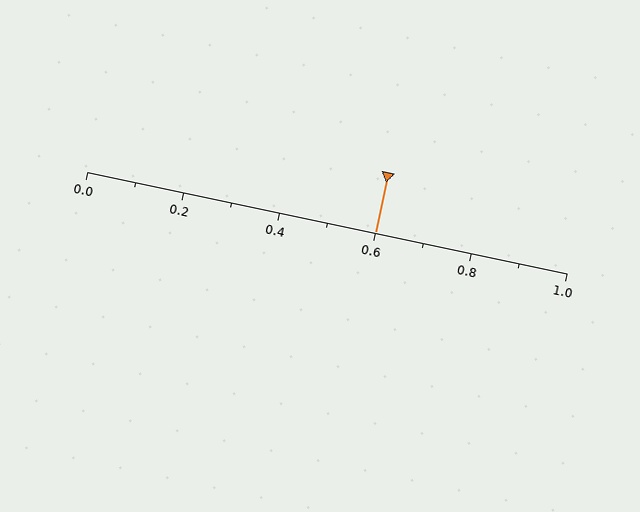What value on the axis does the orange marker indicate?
The marker indicates approximately 0.6.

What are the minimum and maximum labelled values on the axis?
The axis runs from 0.0 to 1.0.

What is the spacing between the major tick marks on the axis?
The major ticks are spaced 0.2 apart.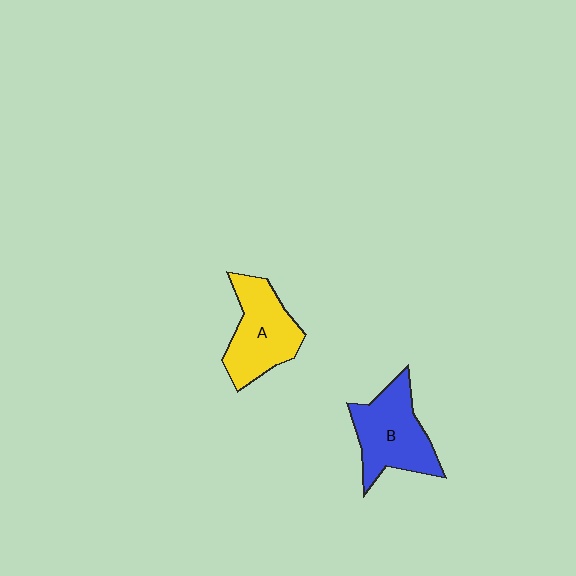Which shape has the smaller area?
Shape A (yellow).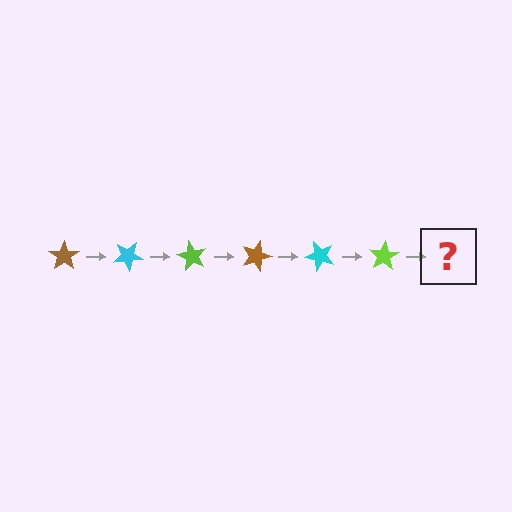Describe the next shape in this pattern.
It should be a brown star, rotated 180 degrees from the start.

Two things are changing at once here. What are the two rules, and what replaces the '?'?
The two rules are that it rotates 30 degrees each step and the color cycles through brown, cyan, and lime. The '?' should be a brown star, rotated 180 degrees from the start.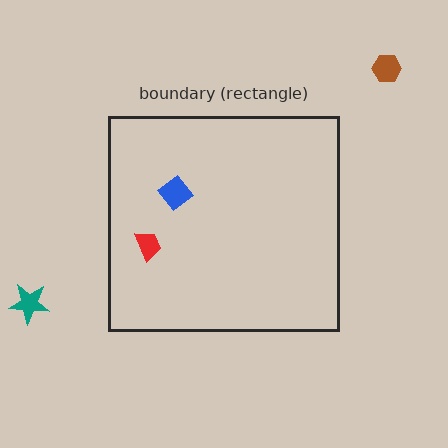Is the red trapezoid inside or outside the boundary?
Inside.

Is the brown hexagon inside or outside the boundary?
Outside.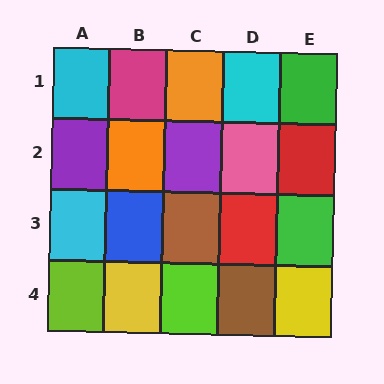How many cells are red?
2 cells are red.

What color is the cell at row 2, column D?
Pink.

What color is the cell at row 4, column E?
Yellow.